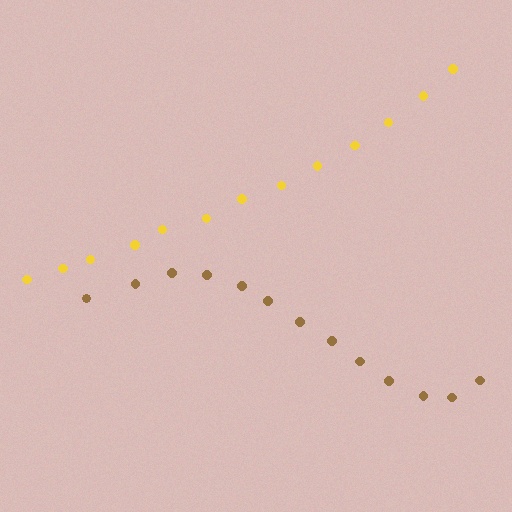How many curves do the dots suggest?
There are 2 distinct paths.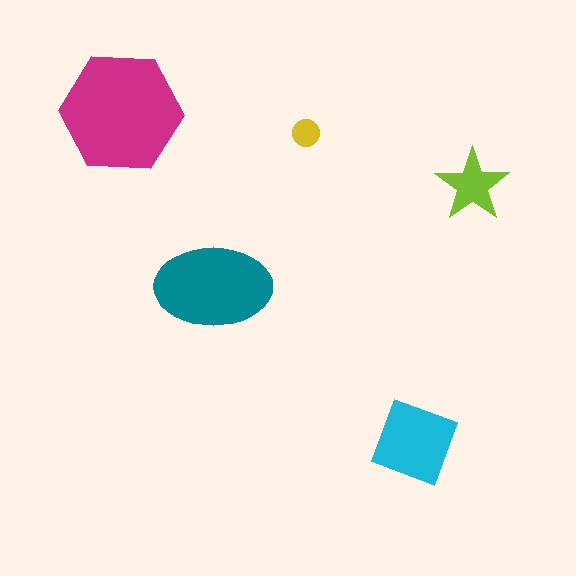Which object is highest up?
The magenta hexagon is topmost.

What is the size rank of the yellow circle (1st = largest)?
5th.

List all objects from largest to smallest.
The magenta hexagon, the teal ellipse, the cyan diamond, the lime star, the yellow circle.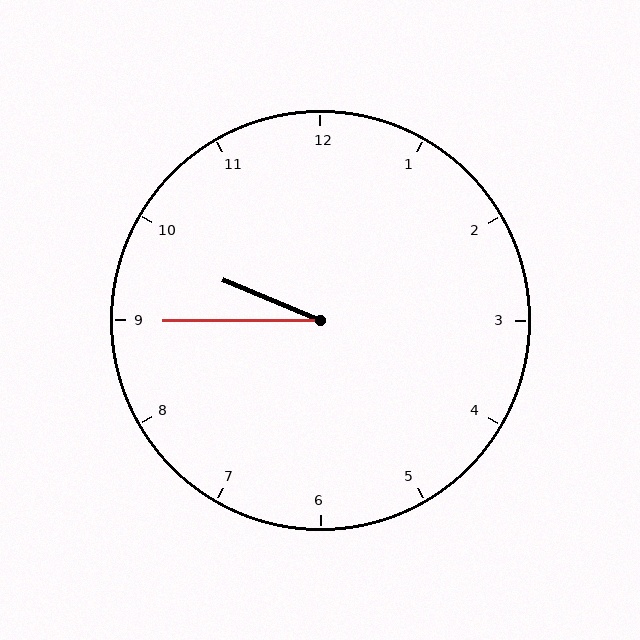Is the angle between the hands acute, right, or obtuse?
It is acute.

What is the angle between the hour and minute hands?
Approximately 22 degrees.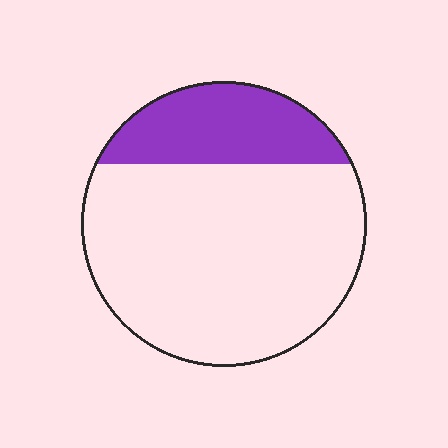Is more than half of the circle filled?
No.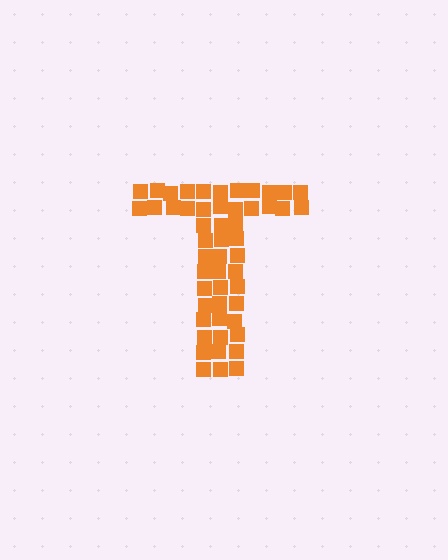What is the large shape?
The large shape is the letter T.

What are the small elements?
The small elements are squares.